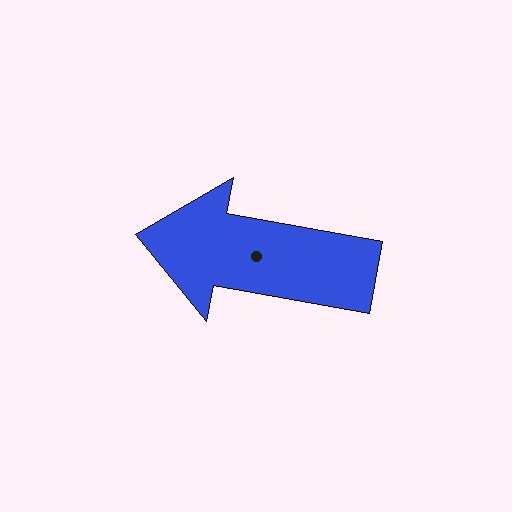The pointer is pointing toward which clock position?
Roughly 9 o'clock.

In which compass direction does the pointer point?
West.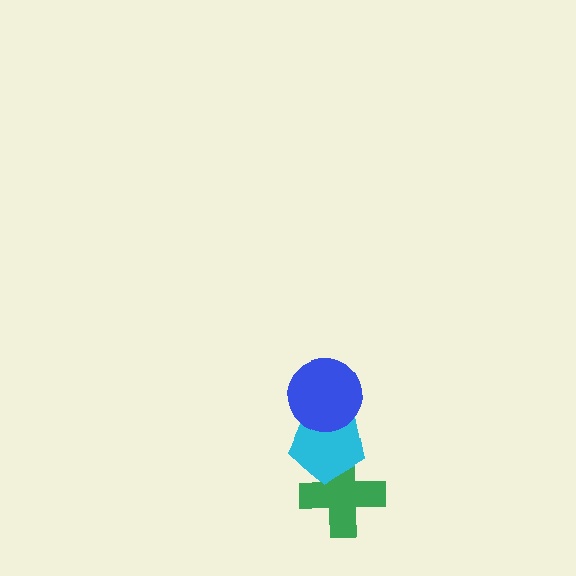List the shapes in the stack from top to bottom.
From top to bottom: the blue circle, the cyan pentagon, the green cross.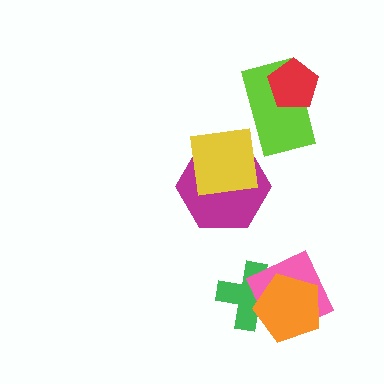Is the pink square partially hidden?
Yes, it is partially covered by another shape.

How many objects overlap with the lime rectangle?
2 objects overlap with the lime rectangle.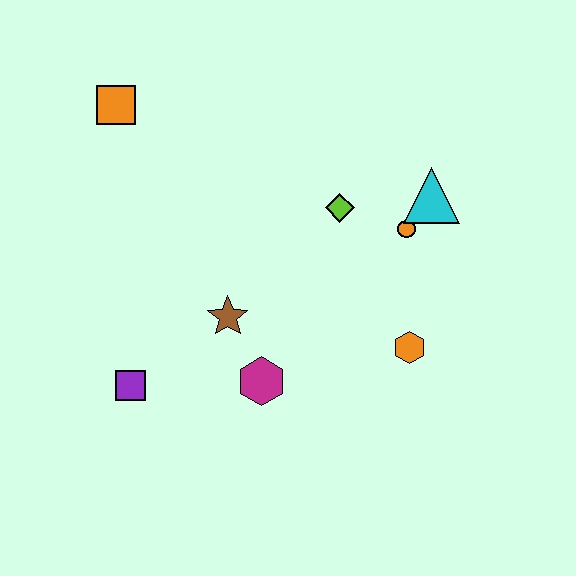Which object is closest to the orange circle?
The cyan triangle is closest to the orange circle.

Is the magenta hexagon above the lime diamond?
No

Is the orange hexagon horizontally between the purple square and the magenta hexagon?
No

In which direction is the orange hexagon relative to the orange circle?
The orange hexagon is below the orange circle.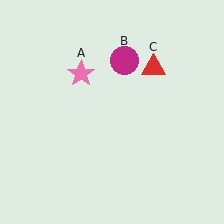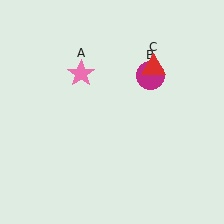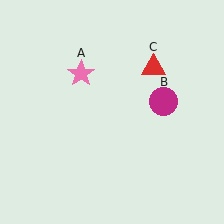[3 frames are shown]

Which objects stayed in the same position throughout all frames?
Pink star (object A) and red triangle (object C) remained stationary.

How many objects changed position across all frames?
1 object changed position: magenta circle (object B).